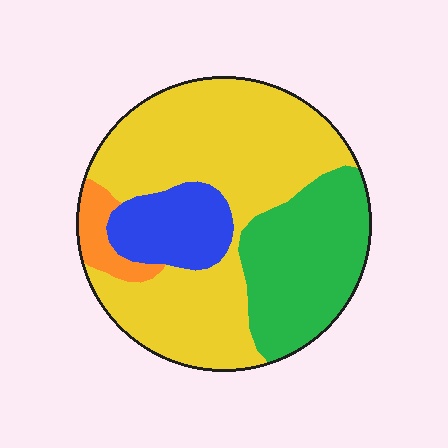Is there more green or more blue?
Green.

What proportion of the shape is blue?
Blue takes up about one eighth (1/8) of the shape.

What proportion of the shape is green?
Green takes up about one quarter (1/4) of the shape.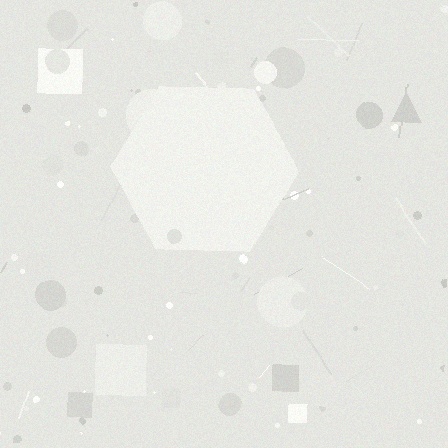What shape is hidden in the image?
A hexagon is hidden in the image.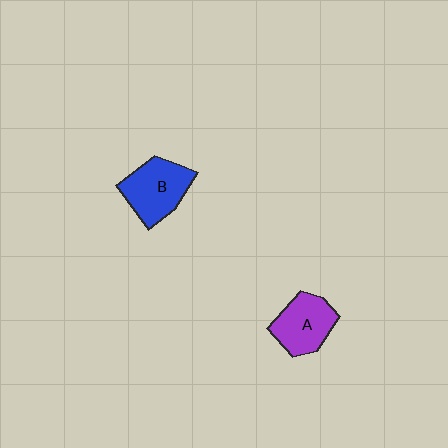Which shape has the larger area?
Shape B (blue).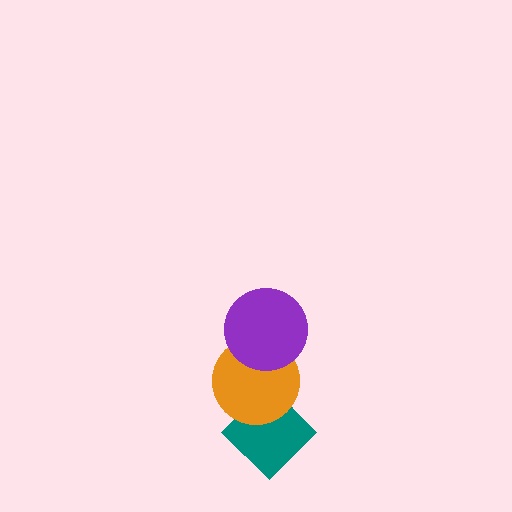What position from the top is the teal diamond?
The teal diamond is 3rd from the top.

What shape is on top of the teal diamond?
The orange circle is on top of the teal diamond.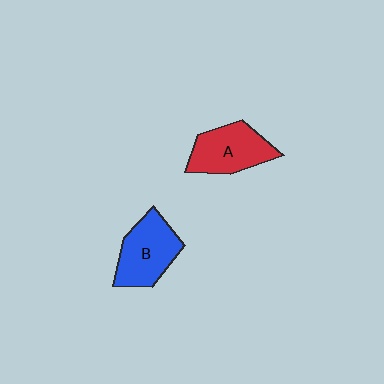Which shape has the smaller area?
Shape A (red).